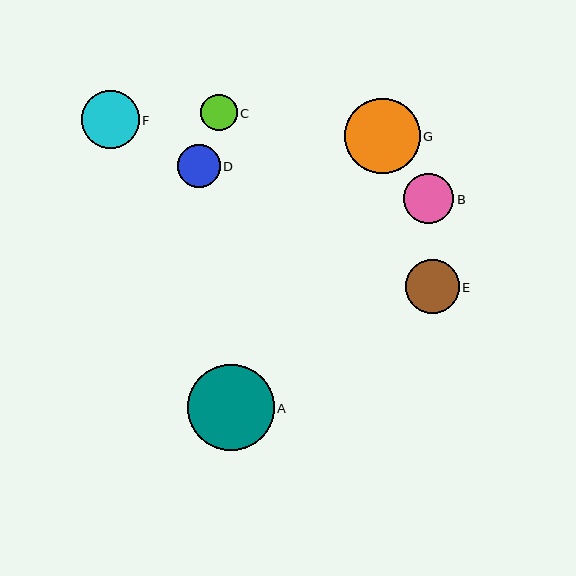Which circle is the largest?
Circle A is the largest with a size of approximately 86 pixels.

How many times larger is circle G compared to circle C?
Circle G is approximately 2.1 times the size of circle C.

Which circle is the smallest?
Circle C is the smallest with a size of approximately 36 pixels.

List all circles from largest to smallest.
From largest to smallest: A, G, F, E, B, D, C.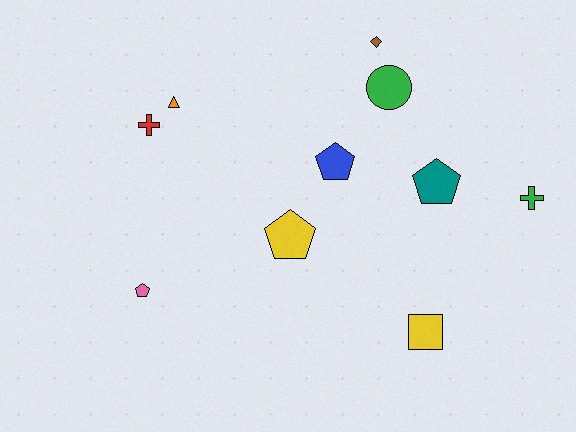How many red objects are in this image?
There is 1 red object.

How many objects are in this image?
There are 10 objects.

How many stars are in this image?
There are no stars.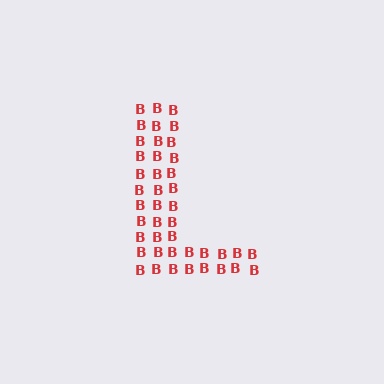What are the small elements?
The small elements are letter B's.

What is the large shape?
The large shape is the letter L.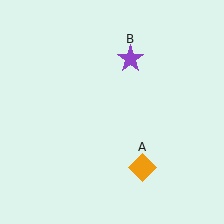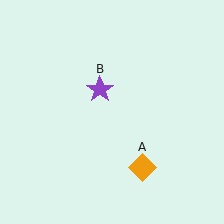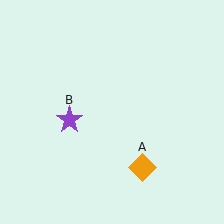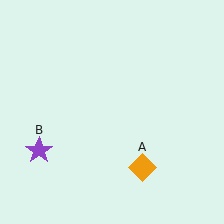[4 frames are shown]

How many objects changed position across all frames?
1 object changed position: purple star (object B).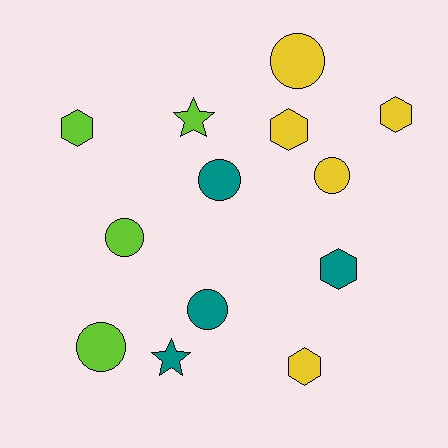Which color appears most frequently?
Yellow, with 5 objects.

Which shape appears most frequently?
Circle, with 6 objects.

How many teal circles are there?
There are 2 teal circles.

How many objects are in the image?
There are 13 objects.